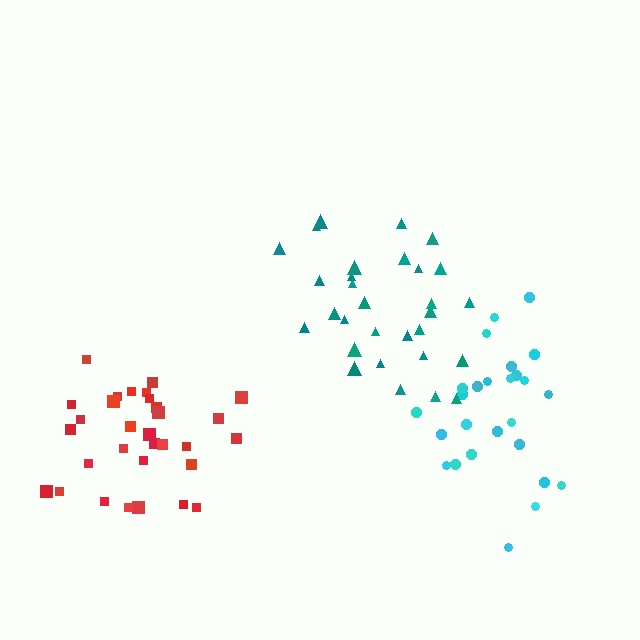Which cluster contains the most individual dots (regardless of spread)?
Red (31).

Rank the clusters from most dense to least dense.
red, cyan, teal.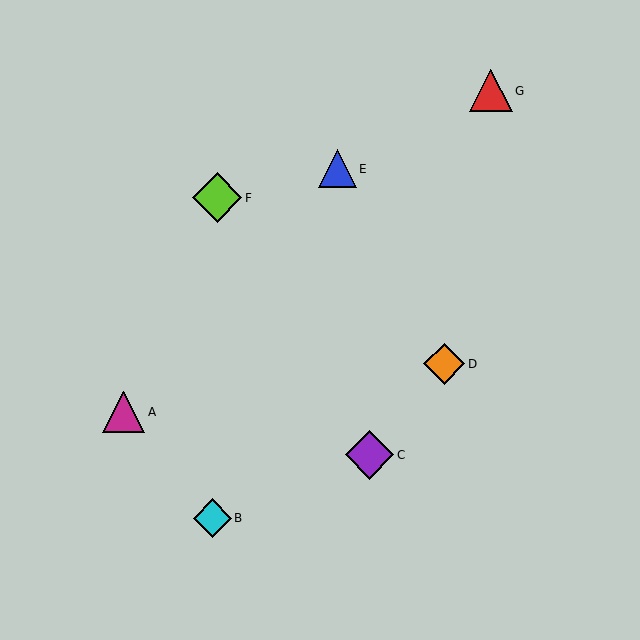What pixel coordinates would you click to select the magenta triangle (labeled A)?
Click at (124, 412) to select the magenta triangle A.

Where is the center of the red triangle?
The center of the red triangle is at (491, 91).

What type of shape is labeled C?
Shape C is a purple diamond.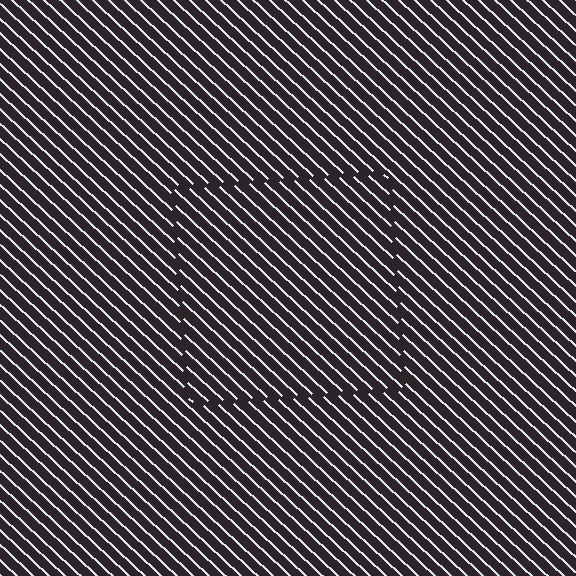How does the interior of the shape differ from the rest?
The interior of the shape contains the same grating, shifted by half a period — the contour is defined by the phase discontinuity where line-ends from the inner and outer gratings abut.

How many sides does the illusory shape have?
4 sides — the line-ends trace a square.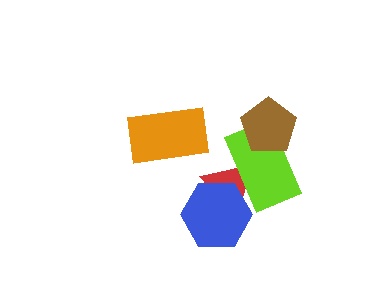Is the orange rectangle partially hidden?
No, no other shape covers it.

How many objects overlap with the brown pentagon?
1 object overlaps with the brown pentagon.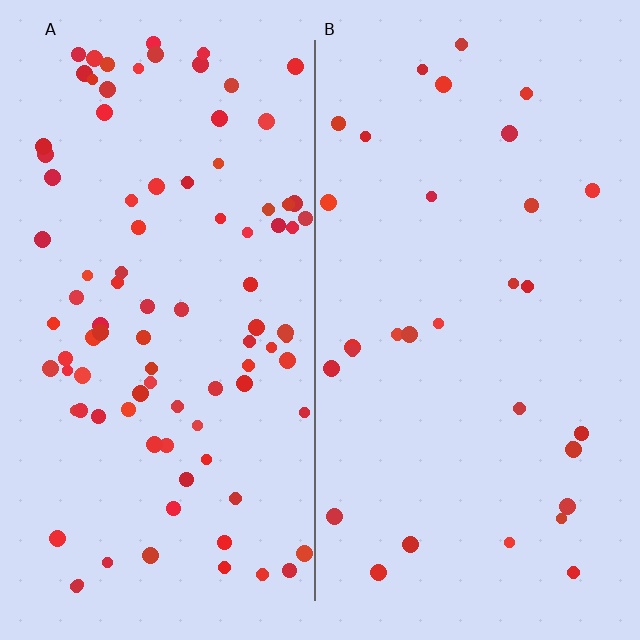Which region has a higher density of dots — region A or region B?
A (the left).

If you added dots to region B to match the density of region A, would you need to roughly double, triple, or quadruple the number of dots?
Approximately triple.